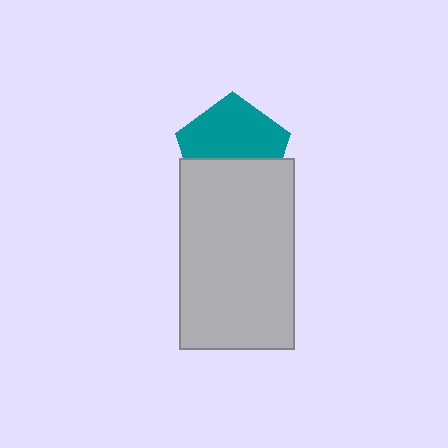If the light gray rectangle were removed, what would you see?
You would see the complete teal pentagon.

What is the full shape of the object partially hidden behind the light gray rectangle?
The partially hidden object is a teal pentagon.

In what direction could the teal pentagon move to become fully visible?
The teal pentagon could move up. That would shift it out from behind the light gray rectangle entirely.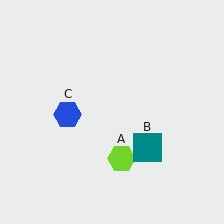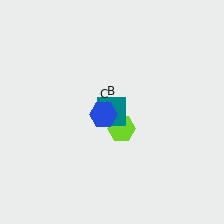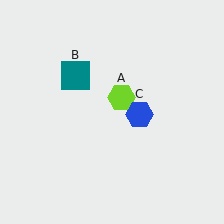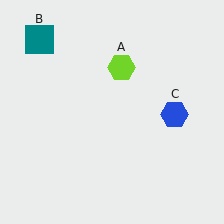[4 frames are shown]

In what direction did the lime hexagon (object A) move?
The lime hexagon (object A) moved up.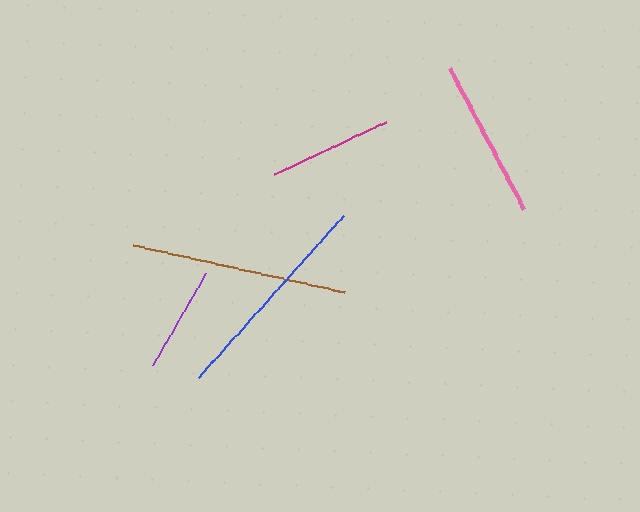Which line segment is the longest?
The blue line is the longest at approximately 217 pixels.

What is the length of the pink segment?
The pink segment is approximately 159 pixels long.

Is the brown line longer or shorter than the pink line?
The brown line is longer than the pink line.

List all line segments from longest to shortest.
From longest to shortest: blue, brown, pink, magenta, purple.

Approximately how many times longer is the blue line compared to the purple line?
The blue line is approximately 2.1 times the length of the purple line.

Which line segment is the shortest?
The purple line is the shortest at approximately 106 pixels.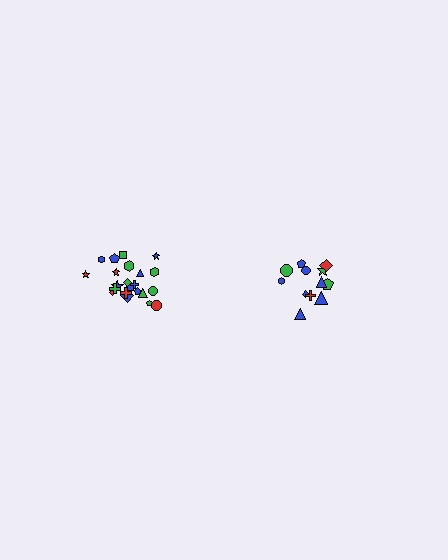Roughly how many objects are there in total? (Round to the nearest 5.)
Roughly 35 objects in total.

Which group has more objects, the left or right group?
The left group.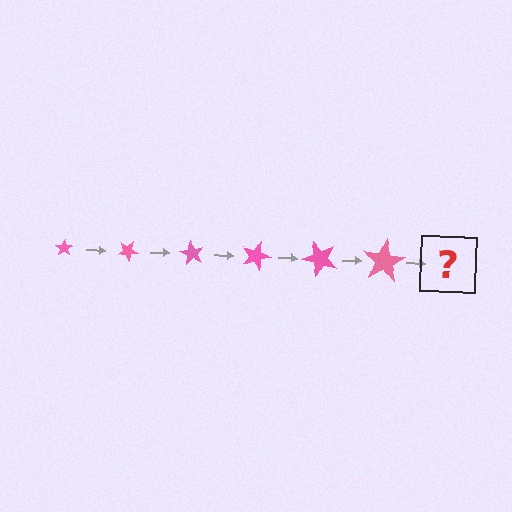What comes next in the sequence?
The next element should be a star, larger than the previous one and rotated 180 degrees from the start.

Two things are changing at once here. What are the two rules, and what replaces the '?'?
The two rules are that the star grows larger each step and it rotates 30 degrees each step. The '?' should be a star, larger than the previous one and rotated 180 degrees from the start.